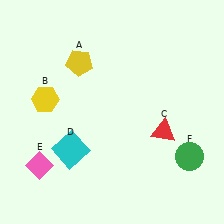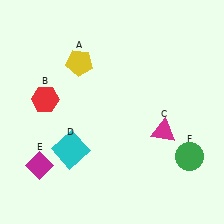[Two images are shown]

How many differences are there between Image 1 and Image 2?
There are 3 differences between the two images.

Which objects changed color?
B changed from yellow to red. C changed from red to magenta. E changed from pink to magenta.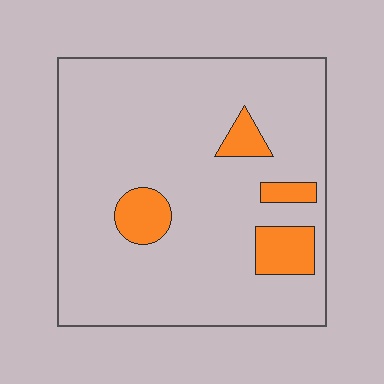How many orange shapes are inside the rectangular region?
4.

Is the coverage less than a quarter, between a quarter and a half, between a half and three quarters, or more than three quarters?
Less than a quarter.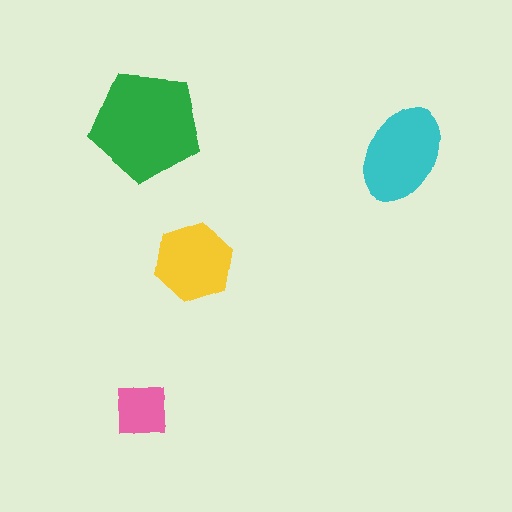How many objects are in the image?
There are 4 objects in the image.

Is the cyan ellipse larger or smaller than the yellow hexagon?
Larger.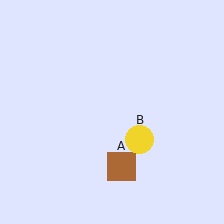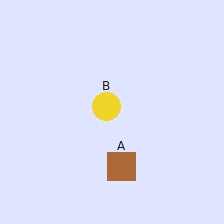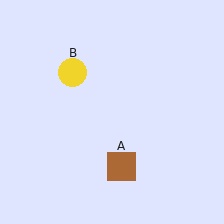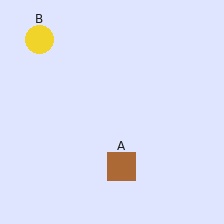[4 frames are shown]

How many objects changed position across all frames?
1 object changed position: yellow circle (object B).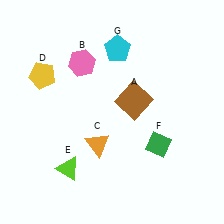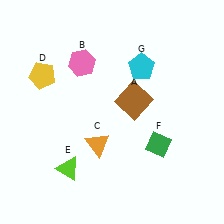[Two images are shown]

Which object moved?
The cyan pentagon (G) moved right.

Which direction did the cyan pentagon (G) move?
The cyan pentagon (G) moved right.